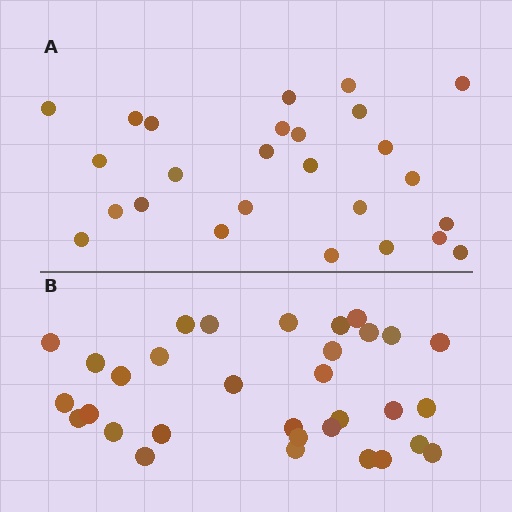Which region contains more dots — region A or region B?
Region B (the bottom region) has more dots.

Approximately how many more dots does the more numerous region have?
Region B has about 6 more dots than region A.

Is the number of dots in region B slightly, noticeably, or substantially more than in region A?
Region B has only slightly more — the two regions are fairly close. The ratio is roughly 1.2 to 1.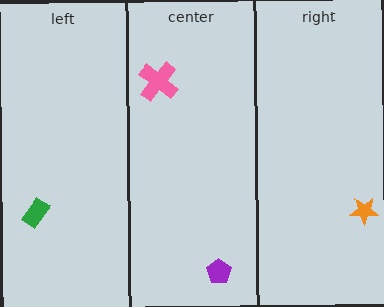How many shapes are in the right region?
1.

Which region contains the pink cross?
The center region.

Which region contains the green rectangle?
The left region.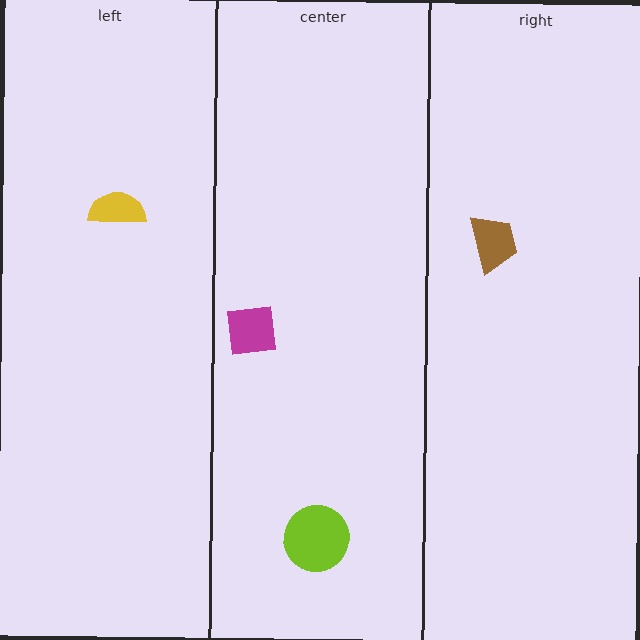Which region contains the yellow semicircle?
The left region.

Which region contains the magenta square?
The center region.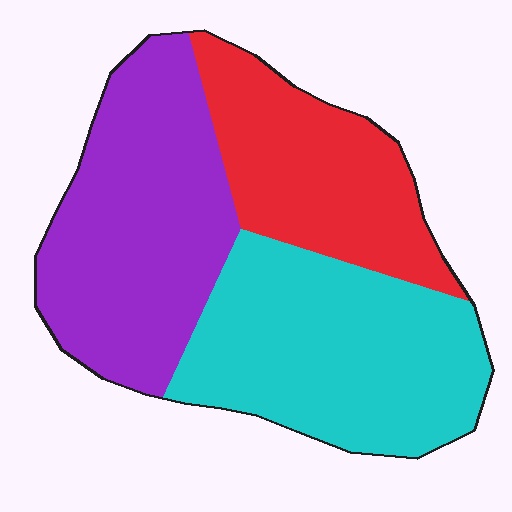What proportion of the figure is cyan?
Cyan covers 38% of the figure.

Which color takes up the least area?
Red, at roughly 25%.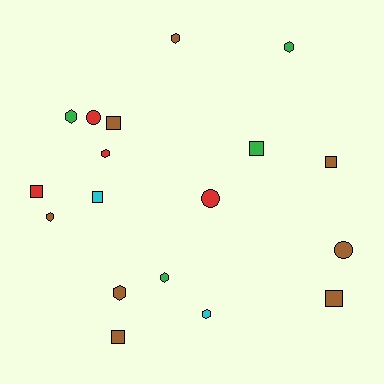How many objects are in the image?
There are 18 objects.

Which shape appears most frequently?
Hexagon, with 8 objects.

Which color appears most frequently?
Brown, with 8 objects.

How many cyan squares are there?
There is 1 cyan square.